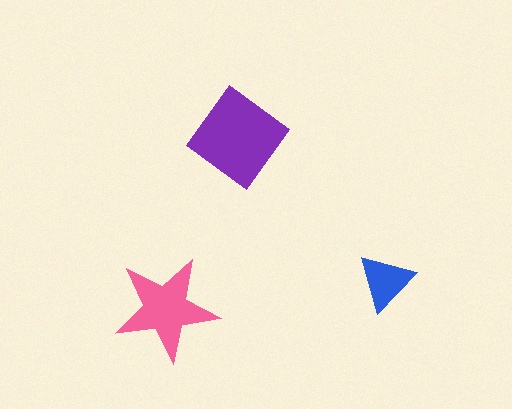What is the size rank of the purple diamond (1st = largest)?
1st.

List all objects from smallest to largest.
The blue triangle, the pink star, the purple diamond.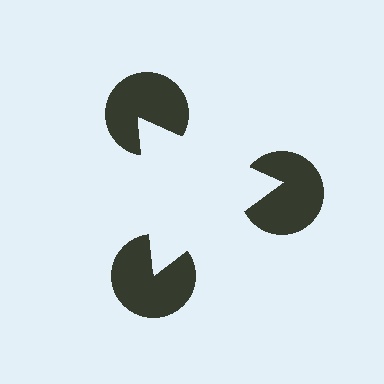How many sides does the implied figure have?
3 sides.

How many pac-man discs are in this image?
There are 3 — one at each vertex of the illusory triangle.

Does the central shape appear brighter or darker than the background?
It typically appears slightly brighter than the background, even though no actual brightness change is drawn.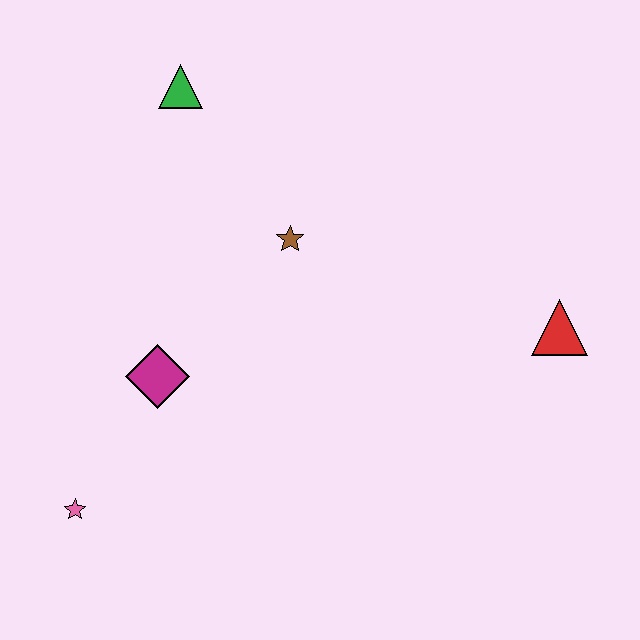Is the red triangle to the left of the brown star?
No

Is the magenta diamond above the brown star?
No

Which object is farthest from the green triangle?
The red triangle is farthest from the green triangle.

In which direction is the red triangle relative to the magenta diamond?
The red triangle is to the right of the magenta diamond.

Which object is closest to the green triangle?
The brown star is closest to the green triangle.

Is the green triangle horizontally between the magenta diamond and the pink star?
No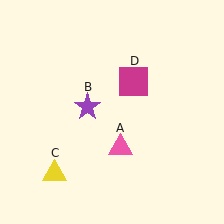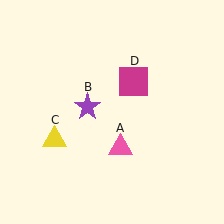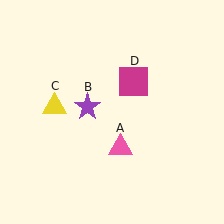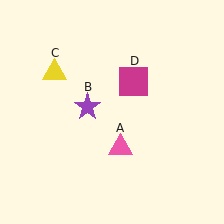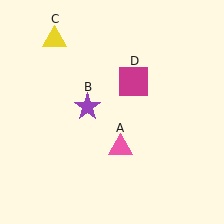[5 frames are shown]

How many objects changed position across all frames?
1 object changed position: yellow triangle (object C).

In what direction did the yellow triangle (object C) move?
The yellow triangle (object C) moved up.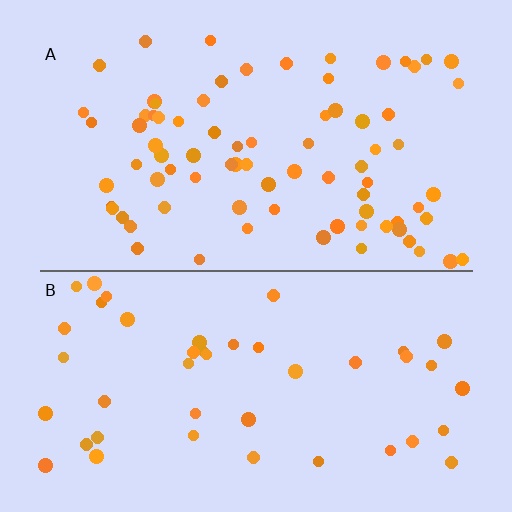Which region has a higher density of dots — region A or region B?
A (the top).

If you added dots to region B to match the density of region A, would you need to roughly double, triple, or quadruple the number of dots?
Approximately double.